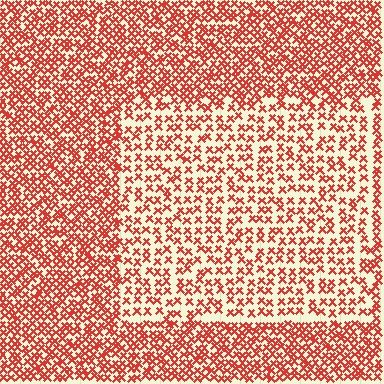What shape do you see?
I see a rectangle.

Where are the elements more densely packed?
The elements are more densely packed outside the rectangle boundary.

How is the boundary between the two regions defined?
The boundary is defined by a change in element density (approximately 1.9x ratio). All elements are the same color, size, and shape.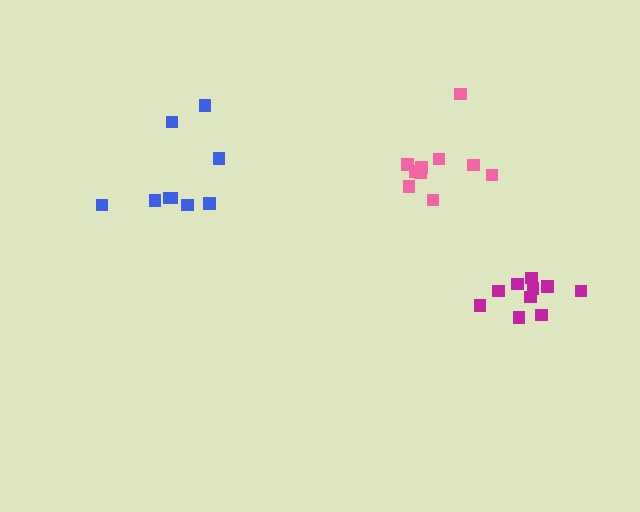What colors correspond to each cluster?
The clusters are colored: pink, blue, magenta.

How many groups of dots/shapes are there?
There are 3 groups.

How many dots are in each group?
Group 1: 10 dots, Group 2: 9 dots, Group 3: 10 dots (29 total).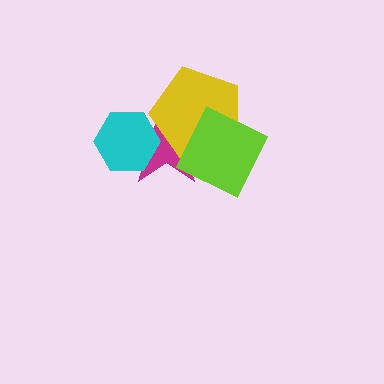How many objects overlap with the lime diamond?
2 objects overlap with the lime diamond.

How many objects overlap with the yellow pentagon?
2 objects overlap with the yellow pentagon.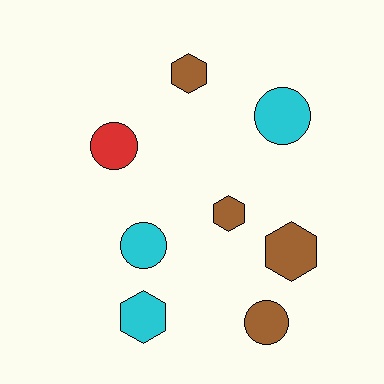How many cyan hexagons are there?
There is 1 cyan hexagon.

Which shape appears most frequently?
Hexagon, with 4 objects.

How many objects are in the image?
There are 8 objects.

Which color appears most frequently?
Brown, with 4 objects.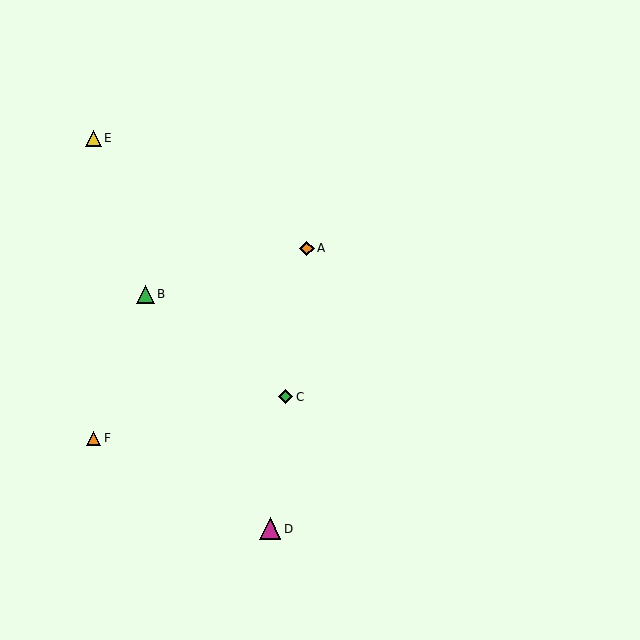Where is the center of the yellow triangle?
The center of the yellow triangle is at (93, 138).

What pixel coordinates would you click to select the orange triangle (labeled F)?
Click at (93, 438) to select the orange triangle F.